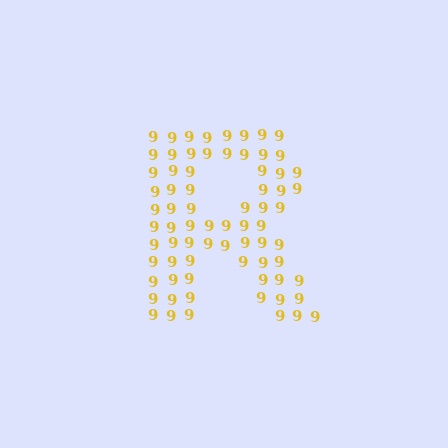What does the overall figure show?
The overall figure shows the letter R.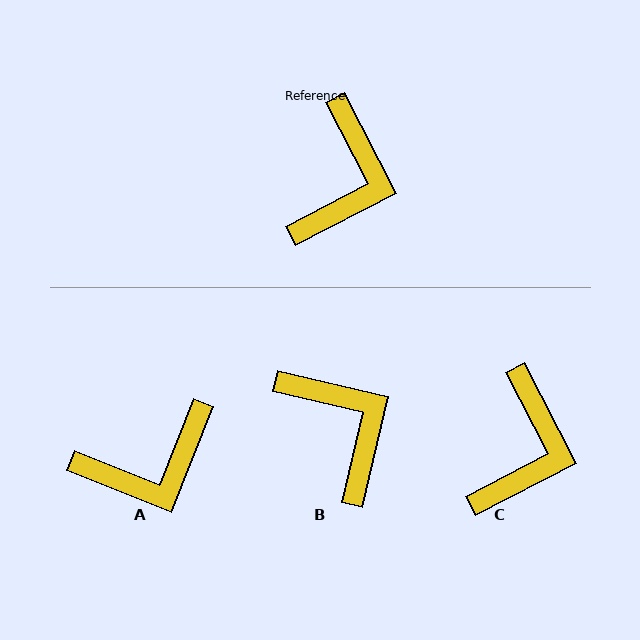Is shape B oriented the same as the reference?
No, it is off by about 49 degrees.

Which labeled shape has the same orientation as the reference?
C.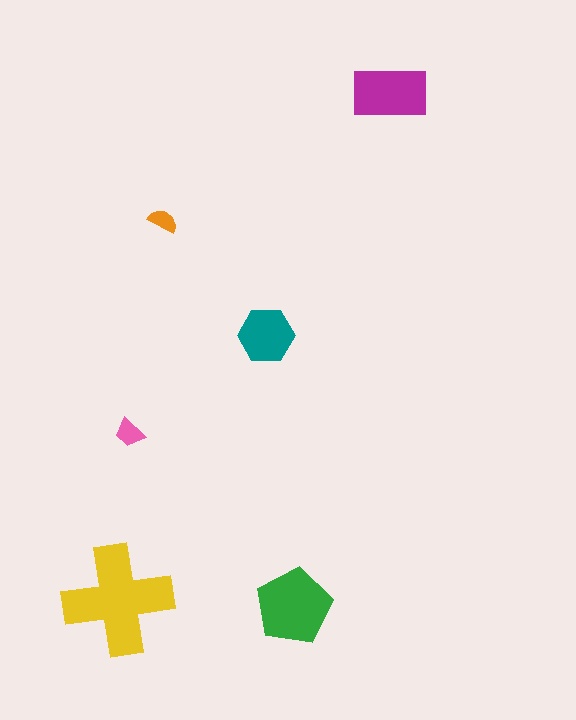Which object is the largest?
The yellow cross.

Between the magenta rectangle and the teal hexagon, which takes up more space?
The magenta rectangle.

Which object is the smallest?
The orange semicircle.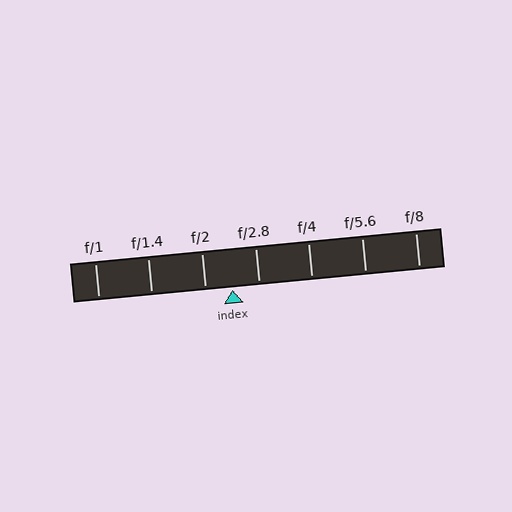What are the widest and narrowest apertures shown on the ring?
The widest aperture shown is f/1 and the narrowest is f/8.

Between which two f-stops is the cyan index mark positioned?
The index mark is between f/2 and f/2.8.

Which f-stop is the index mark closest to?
The index mark is closest to f/2.8.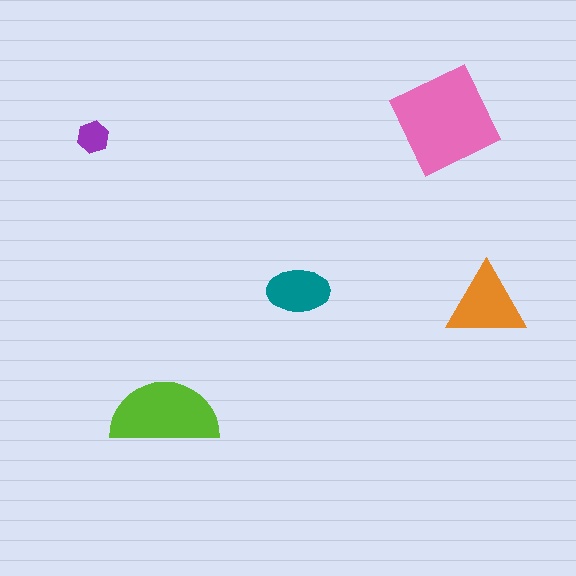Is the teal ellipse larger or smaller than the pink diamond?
Smaller.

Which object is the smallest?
The purple hexagon.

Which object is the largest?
The pink diamond.